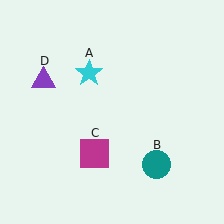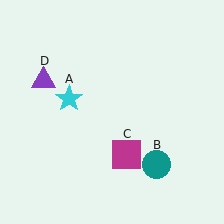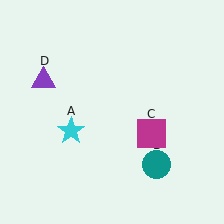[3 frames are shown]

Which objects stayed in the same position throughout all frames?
Teal circle (object B) and purple triangle (object D) remained stationary.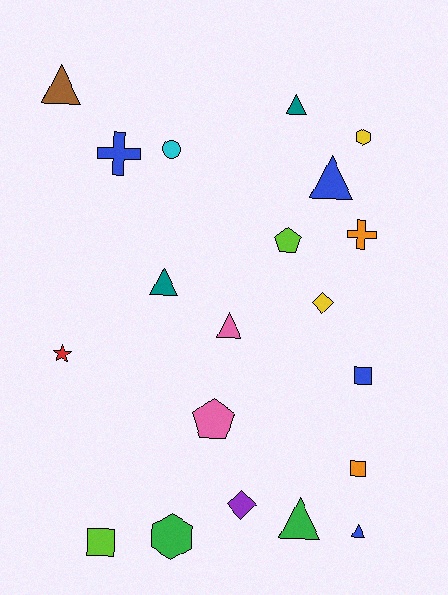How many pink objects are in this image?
There are 2 pink objects.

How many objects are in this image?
There are 20 objects.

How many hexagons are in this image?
There are 2 hexagons.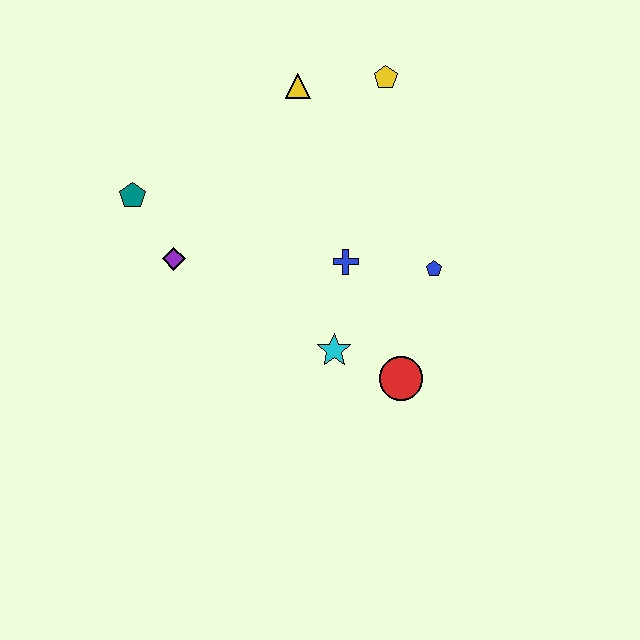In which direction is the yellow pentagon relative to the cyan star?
The yellow pentagon is above the cyan star.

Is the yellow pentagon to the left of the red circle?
Yes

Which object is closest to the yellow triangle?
The yellow pentagon is closest to the yellow triangle.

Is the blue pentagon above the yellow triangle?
No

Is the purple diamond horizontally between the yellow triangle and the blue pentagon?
No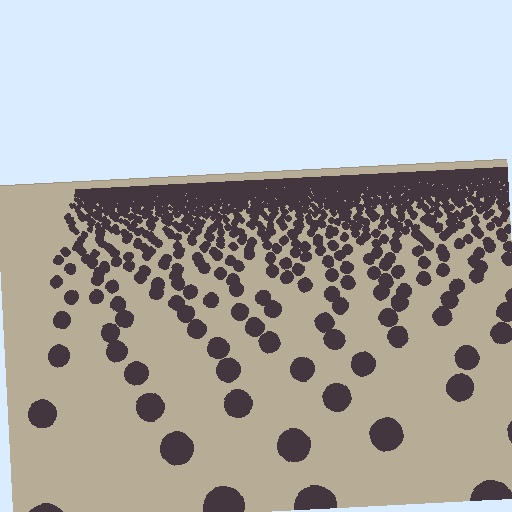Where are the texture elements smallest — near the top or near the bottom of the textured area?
Near the top.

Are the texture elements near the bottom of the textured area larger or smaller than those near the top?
Larger. Near the bottom, elements are closer to the viewer and appear at a bigger on-screen size.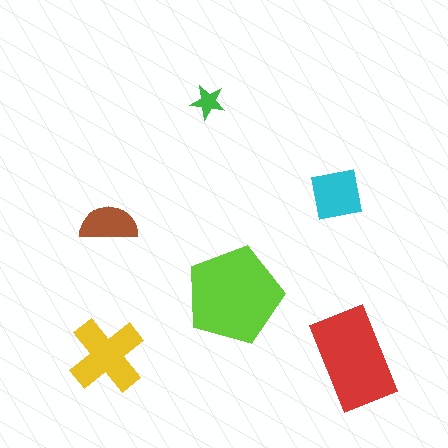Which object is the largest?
The lime pentagon.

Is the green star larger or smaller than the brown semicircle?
Smaller.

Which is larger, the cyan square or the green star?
The cyan square.